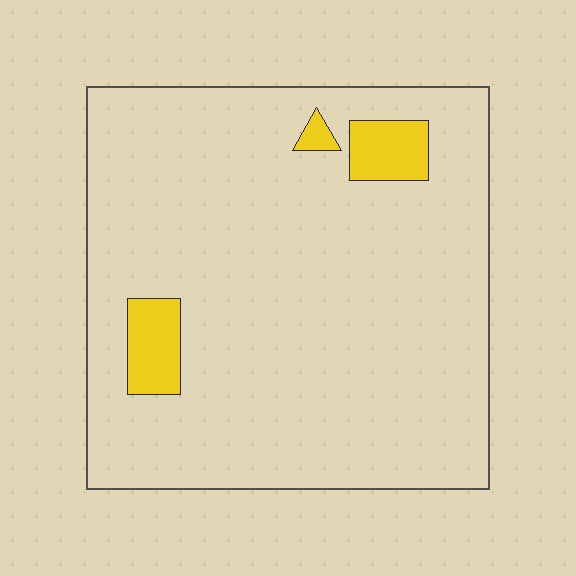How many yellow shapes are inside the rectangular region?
3.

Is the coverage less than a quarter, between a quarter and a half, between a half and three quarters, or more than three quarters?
Less than a quarter.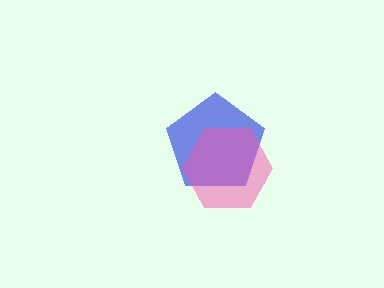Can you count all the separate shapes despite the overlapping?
Yes, there are 2 separate shapes.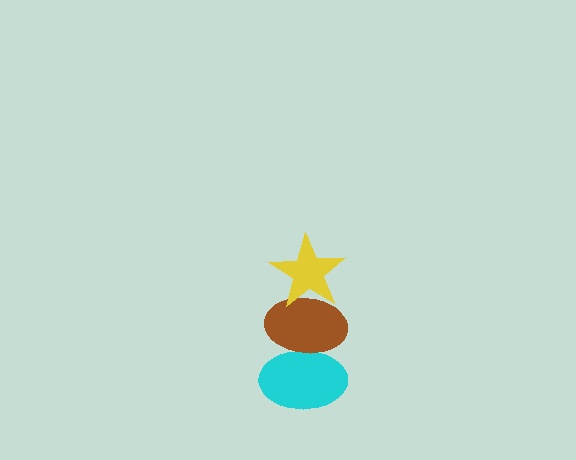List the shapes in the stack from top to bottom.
From top to bottom: the yellow star, the brown ellipse, the cyan ellipse.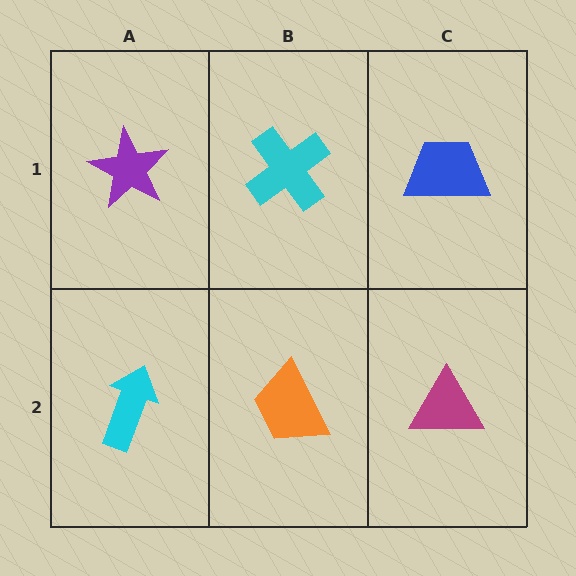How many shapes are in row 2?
3 shapes.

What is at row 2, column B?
An orange trapezoid.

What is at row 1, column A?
A purple star.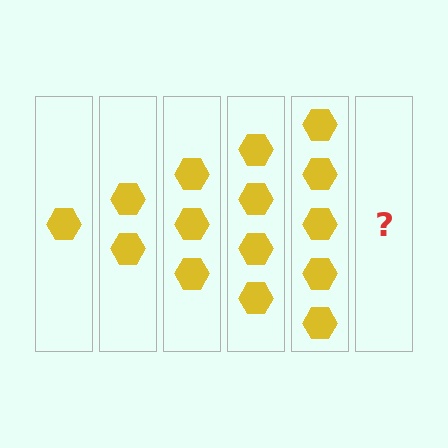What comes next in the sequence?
The next element should be 6 hexagons.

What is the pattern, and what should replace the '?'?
The pattern is that each step adds one more hexagon. The '?' should be 6 hexagons.